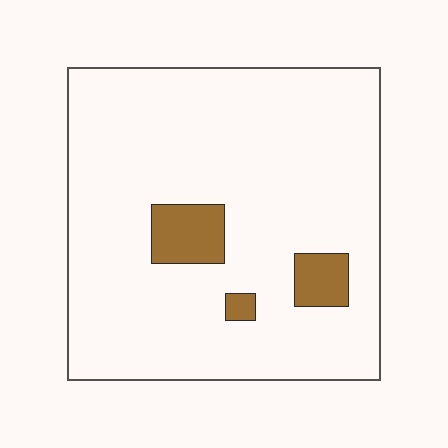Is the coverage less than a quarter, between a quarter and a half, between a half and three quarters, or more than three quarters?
Less than a quarter.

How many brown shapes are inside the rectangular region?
3.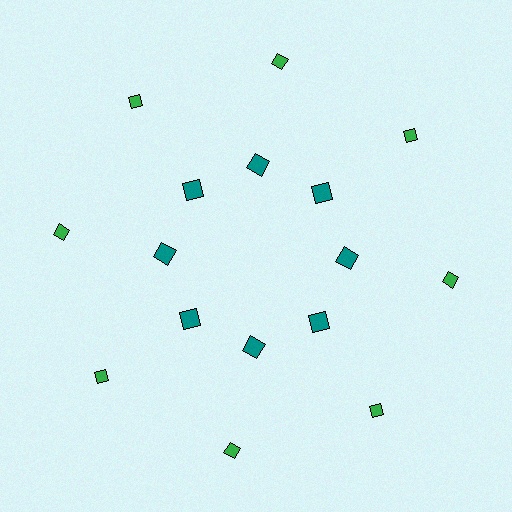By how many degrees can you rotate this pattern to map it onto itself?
The pattern maps onto itself every 45 degrees of rotation.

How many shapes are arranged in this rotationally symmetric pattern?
There are 16 shapes, arranged in 8 groups of 2.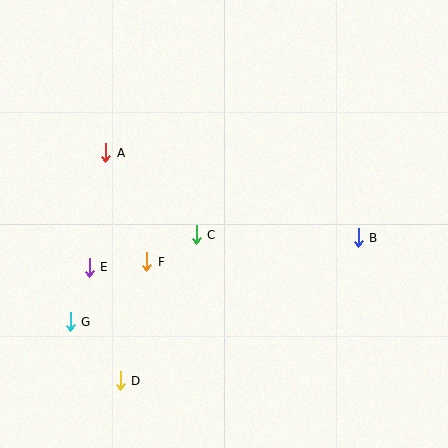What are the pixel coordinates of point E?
Point E is at (89, 267).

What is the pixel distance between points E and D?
The distance between E and D is 118 pixels.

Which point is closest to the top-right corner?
Point B is closest to the top-right corner.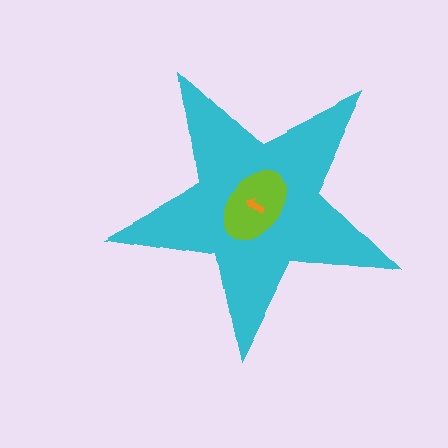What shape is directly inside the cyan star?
The lime ellipse.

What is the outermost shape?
The cyan star.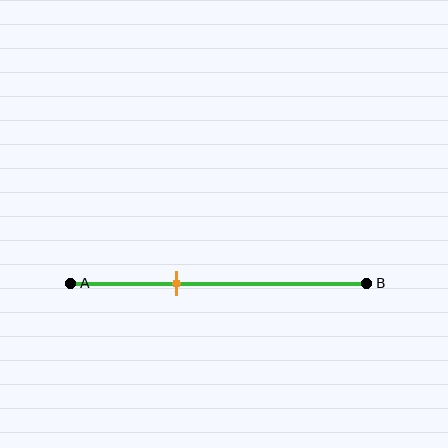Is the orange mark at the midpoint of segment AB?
No, the mark is at about 35% from A, not at the 50% midpoint.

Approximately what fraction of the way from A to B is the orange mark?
The orange mark is approximately 35% of the way from A to B.